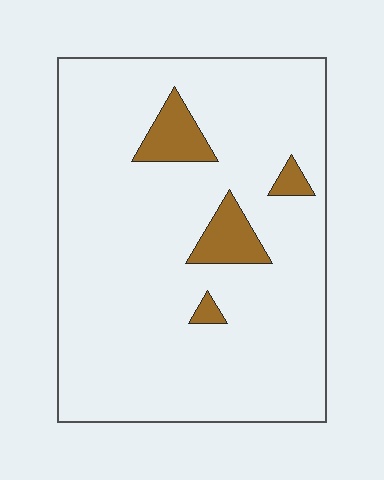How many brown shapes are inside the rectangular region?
4.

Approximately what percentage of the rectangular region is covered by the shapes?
Approximately 10%.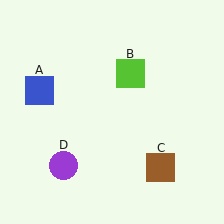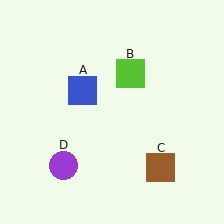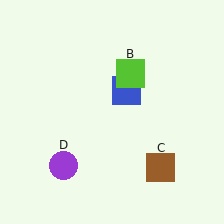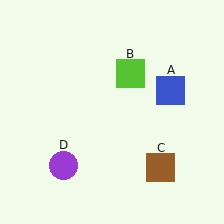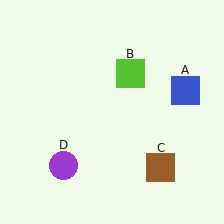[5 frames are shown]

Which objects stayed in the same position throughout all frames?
Lime square (object B) and brown square (object C) and purple circle (object D) remained stationary.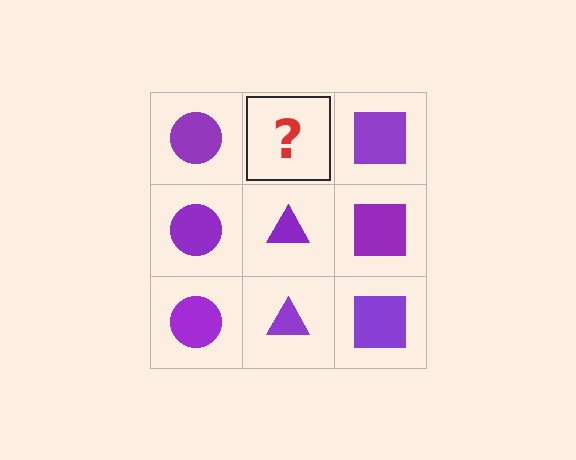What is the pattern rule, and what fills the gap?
The rule is that each column has a consistent shape. The gap should be filled with a purple triangle.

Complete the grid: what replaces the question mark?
The question mark should be replaced with a purple triangle.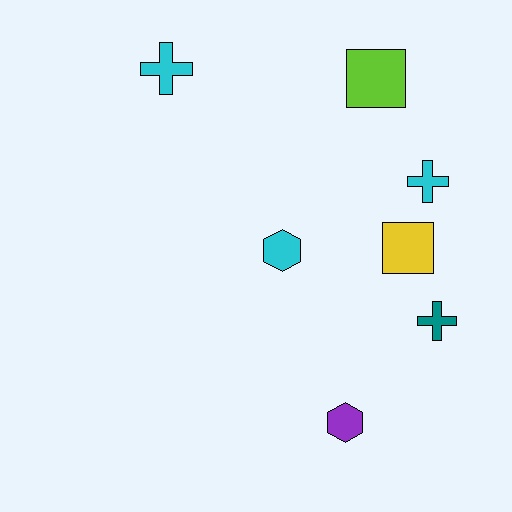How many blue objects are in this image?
There are no blue objects.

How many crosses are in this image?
There are 3 crosses.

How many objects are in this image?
There are 7 objects.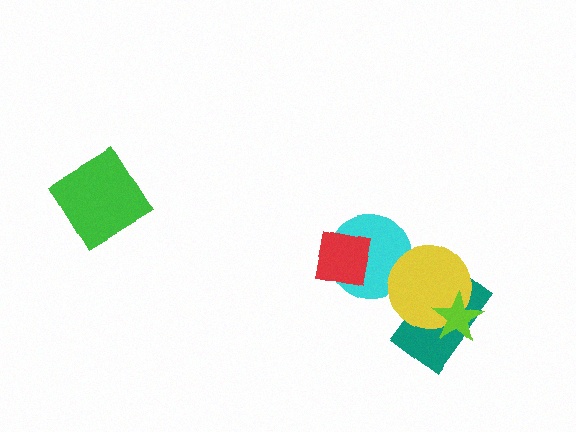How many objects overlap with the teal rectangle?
2 objects overlap with the teal rectangle.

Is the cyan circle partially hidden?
Yes, it is partially covered by another shape.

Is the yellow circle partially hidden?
Yes, it is partially covered by another shape.